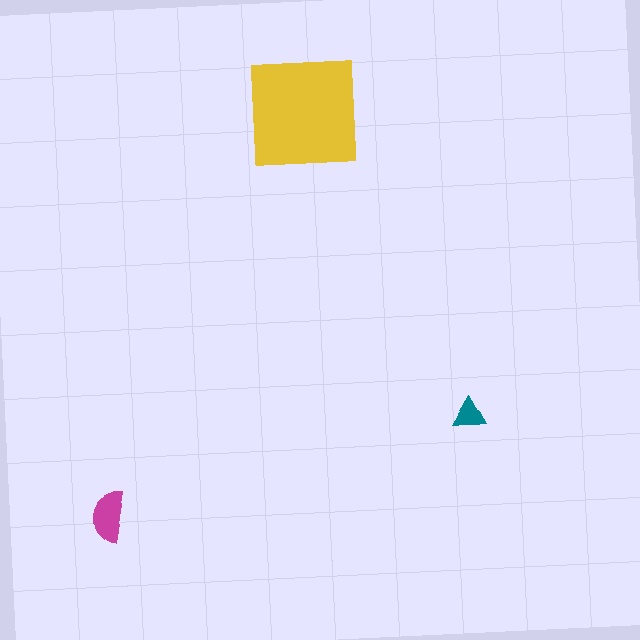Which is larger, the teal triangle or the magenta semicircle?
The magenta semicircle.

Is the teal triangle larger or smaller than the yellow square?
Smaller.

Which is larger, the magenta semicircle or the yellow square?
The yellow square.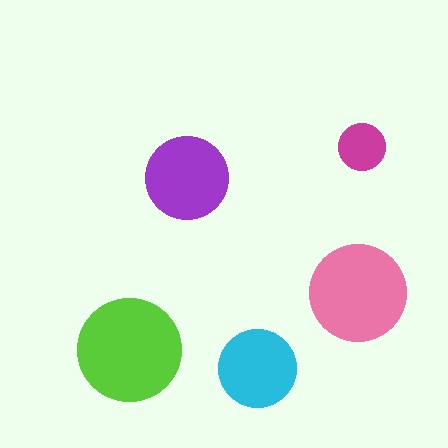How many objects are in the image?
There are 5 objects in the image.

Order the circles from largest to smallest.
the lime one, the pink one, the purple one, the cyan one, the magenta one.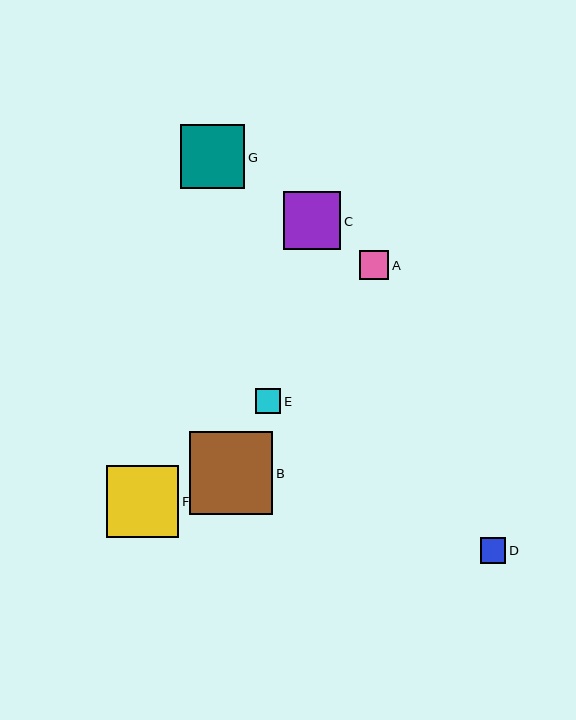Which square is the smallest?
Square D is the smallest with a size of approximately 25 pixels.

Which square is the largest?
Square B is the largest with a size of approximately 83 pixels.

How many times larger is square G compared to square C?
Square G is approximately 1.1 times the size of square C.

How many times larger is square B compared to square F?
Square B is approximately 1.1 times the size of square F.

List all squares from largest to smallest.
From largest to smallest: B, F, G, C, A, E, D.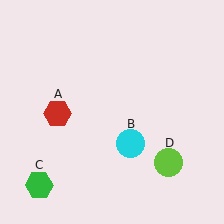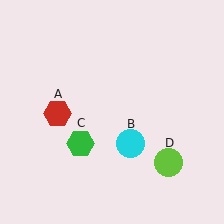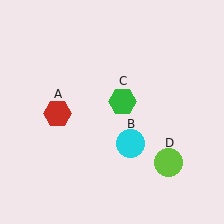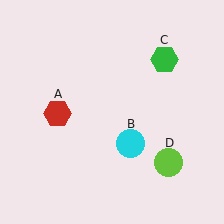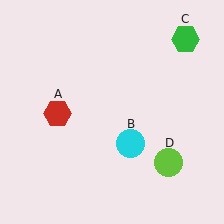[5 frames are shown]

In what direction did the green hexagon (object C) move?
The green hexagon (object C) moved up and to the right.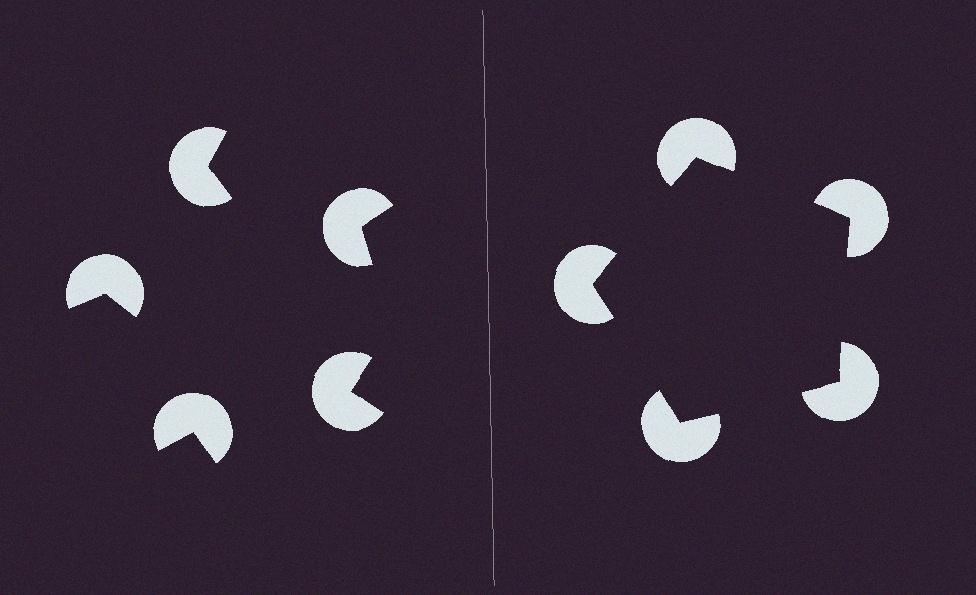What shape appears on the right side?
An illusory pentagon.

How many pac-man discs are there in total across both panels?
10 — 5 on each side.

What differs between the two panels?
The pac-man discs are positioned identically on both sides; only the wedge orientations differ. On the right they align to a pentagon; on the left they are misaligned.